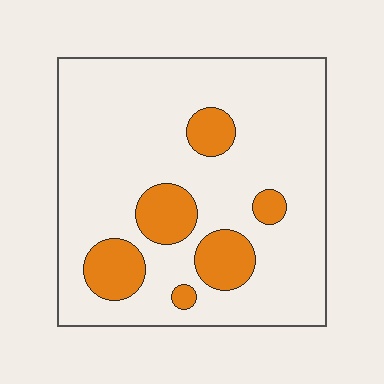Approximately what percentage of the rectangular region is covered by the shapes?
Approximately 15%.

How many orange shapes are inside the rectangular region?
6.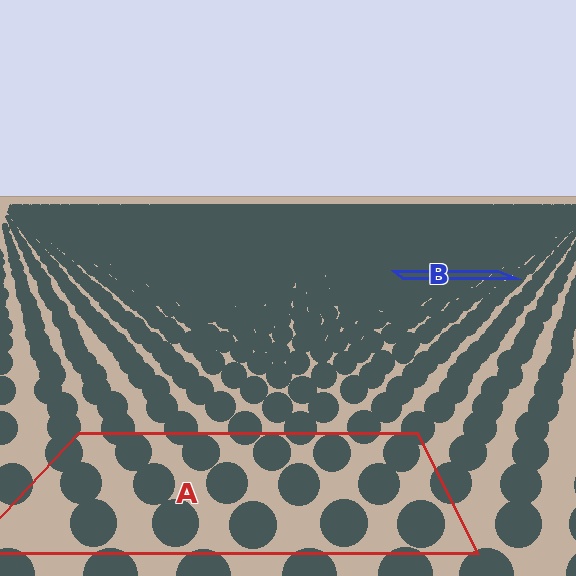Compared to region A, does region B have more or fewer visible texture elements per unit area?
Region B has more texture elements per unit area — they are packed more densely because it is farther away.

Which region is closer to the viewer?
Region A is closer. The texture elements there are larger and more spread out.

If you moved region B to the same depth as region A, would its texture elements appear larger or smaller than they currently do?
They would appear larger. At a closer depth, the same texture elements are projected at a bigger on-screen size.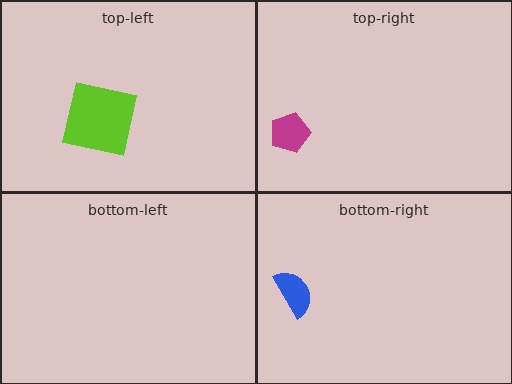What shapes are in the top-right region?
The magenta pentagon.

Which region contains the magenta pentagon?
The top-right region.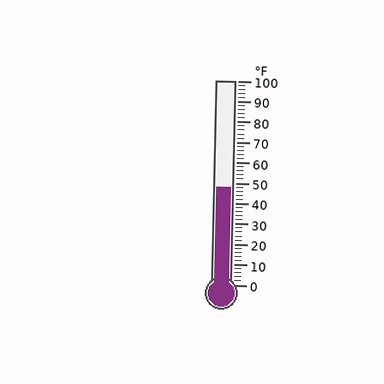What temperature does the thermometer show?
The thermometer shows approximately 48°F.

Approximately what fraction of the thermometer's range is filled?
The thermometer is filled to approximately 50% of its range.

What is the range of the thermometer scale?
The thermometer scale ranges from 0°F to 100°F.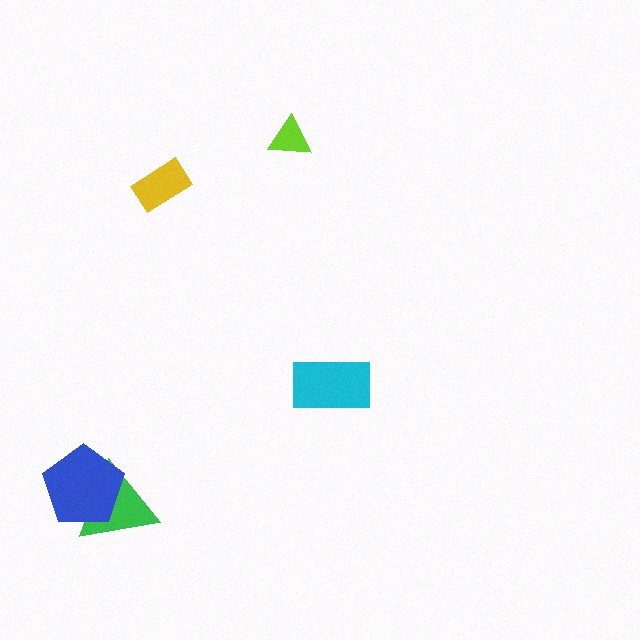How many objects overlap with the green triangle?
1 object overlaps with the green triangle.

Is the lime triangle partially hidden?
No, no other shape covers it.